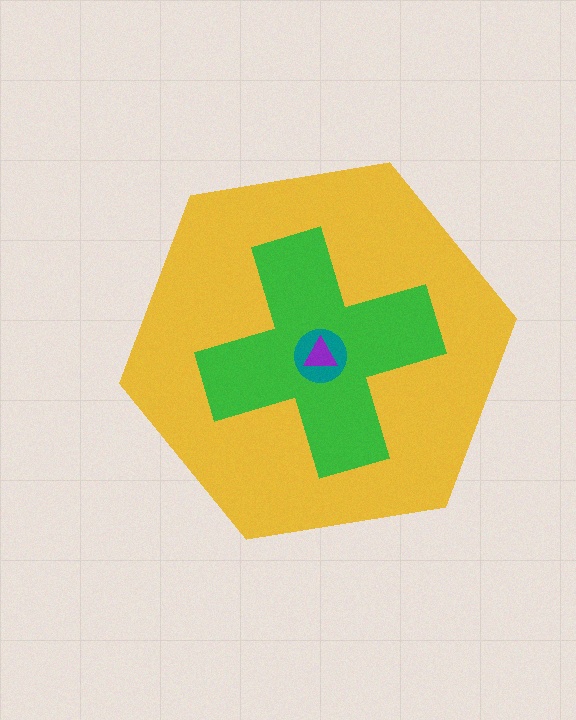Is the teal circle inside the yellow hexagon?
Yes.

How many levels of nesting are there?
4.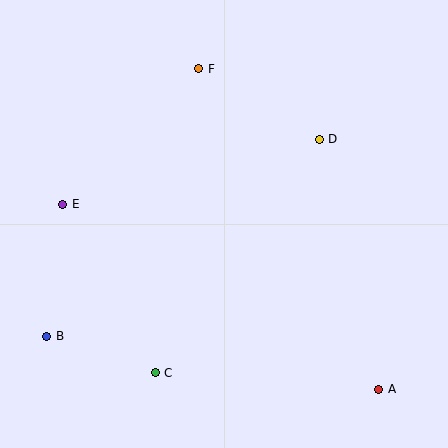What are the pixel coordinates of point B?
Point B is at (47, 336).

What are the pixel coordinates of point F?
Point F is at (199, 69).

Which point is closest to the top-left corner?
Point F is closest to the top-left corner.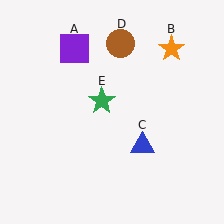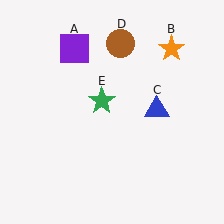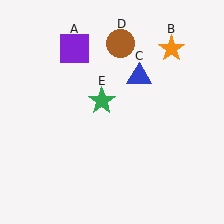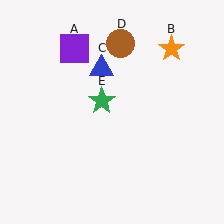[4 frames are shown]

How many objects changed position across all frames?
1 object changed position: blue triangle (object C).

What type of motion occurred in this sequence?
The blue triangle (object C) rotated counterclockwise around the center of the scene.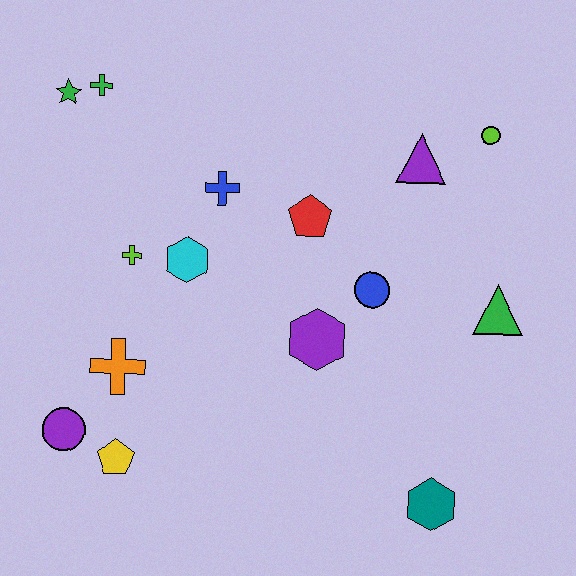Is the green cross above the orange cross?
Yes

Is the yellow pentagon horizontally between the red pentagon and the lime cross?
No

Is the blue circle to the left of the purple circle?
No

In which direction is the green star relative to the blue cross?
The green star is to the left of the blue cross.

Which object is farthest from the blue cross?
The teal hexagon is farthest from the blue cross.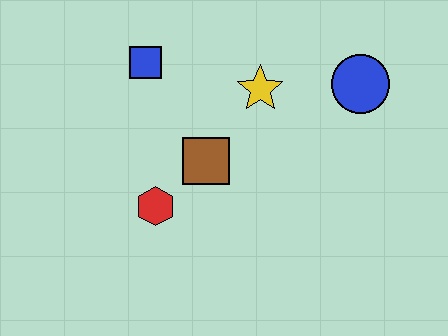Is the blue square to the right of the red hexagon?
No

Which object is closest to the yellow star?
The brown square is closest to the yellow star.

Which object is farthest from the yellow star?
The red hexagon is farthest from the yellow star.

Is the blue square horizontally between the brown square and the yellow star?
No